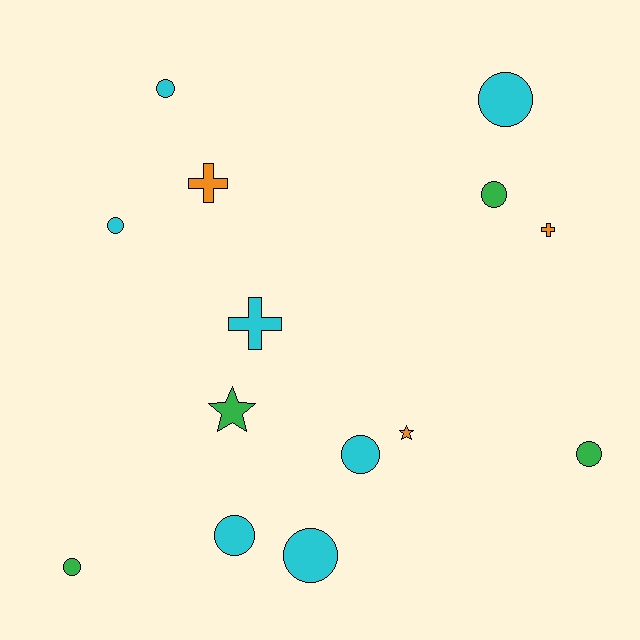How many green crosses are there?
There are no green crosses.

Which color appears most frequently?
Cyan, with 7 objects.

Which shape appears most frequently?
Circle, with 9 objects.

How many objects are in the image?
There are 14 objects.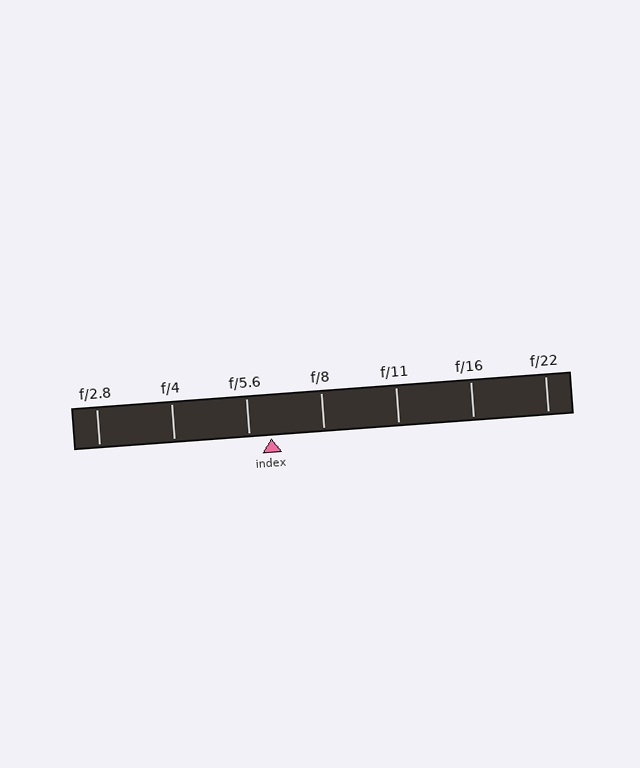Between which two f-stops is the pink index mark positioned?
The index mark is between f/5.6 and f/8.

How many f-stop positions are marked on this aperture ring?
There are 7 f-stop positions marked.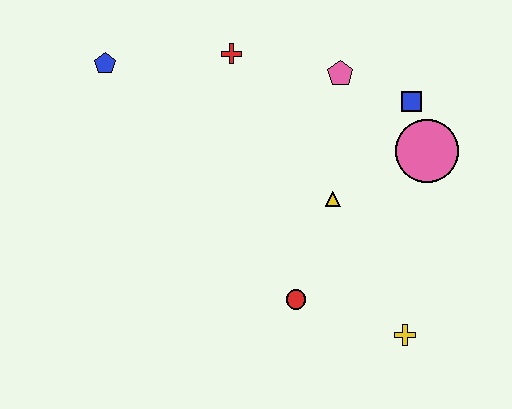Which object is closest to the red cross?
The pink pentagon is closest to the red cross.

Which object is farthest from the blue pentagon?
The yellow cross is farthest from the blue pentagon.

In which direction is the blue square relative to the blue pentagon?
The blue square is to the right of the blue pentagon.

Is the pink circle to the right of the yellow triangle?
Yes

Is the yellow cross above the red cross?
No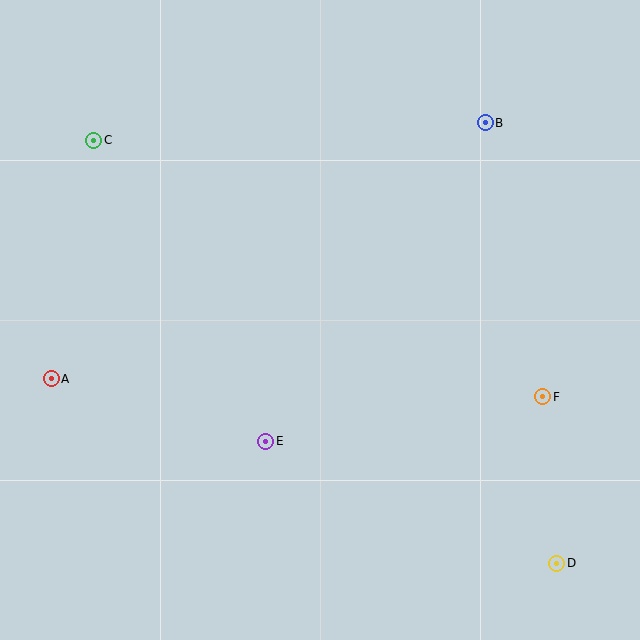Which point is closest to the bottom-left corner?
Point A is closest to the bottom-left corner.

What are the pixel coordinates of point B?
Point B is at (485, 123).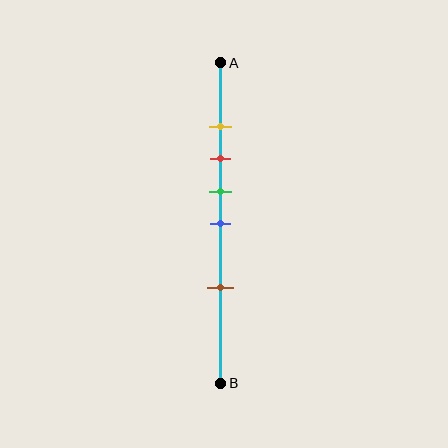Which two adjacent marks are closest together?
The yellow and red marks are the closest adjacent pair.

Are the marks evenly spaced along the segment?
No, the marks are not evenly spaced.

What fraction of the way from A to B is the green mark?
The green mark is approximately 40% (0.4) of the way from A to B.